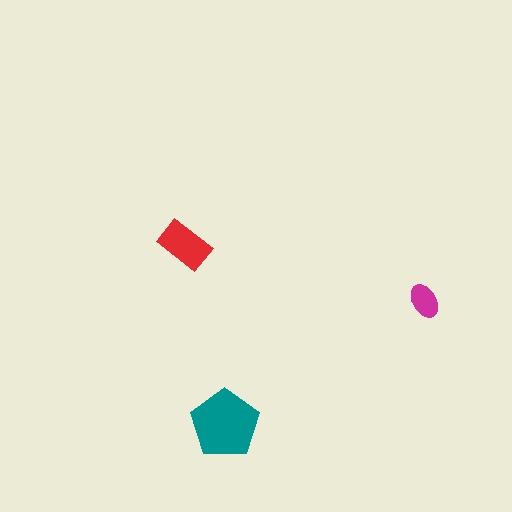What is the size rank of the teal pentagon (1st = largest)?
1st.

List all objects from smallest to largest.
The magenta ellipse, the red rectangle, the teal pentagon.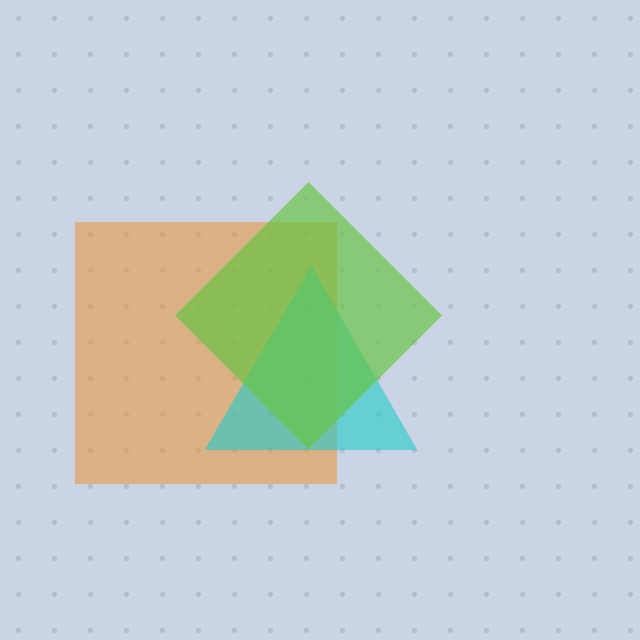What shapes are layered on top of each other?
The layered shapes are: an orange square, a cyan triangle, a lime diamond.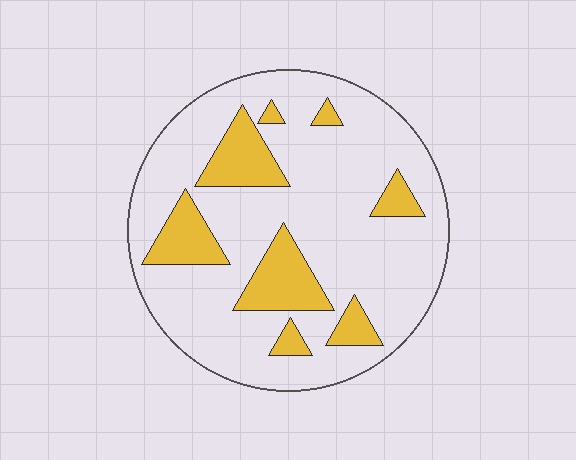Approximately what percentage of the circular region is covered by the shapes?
Approximately 20%.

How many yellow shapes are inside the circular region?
8.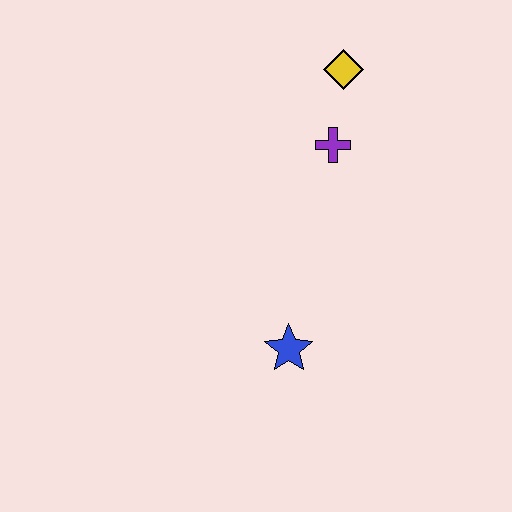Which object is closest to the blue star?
The purple cross is closest to the blue star.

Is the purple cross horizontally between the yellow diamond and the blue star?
Yes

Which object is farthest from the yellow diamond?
The blue star is farthest from the yellow diamond.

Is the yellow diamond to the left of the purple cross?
No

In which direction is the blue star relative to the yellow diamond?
The blue star is below the yellow diamond.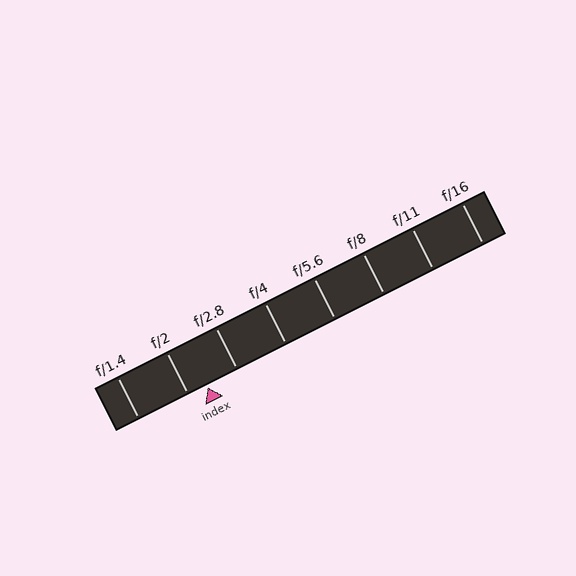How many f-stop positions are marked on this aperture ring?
There are 8 f-stop positions marked.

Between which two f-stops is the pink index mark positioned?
The index mark is between f/2 and f/2.8.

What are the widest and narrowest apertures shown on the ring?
The widest aperture shown is f/1.4 and the narrowest is f/16.